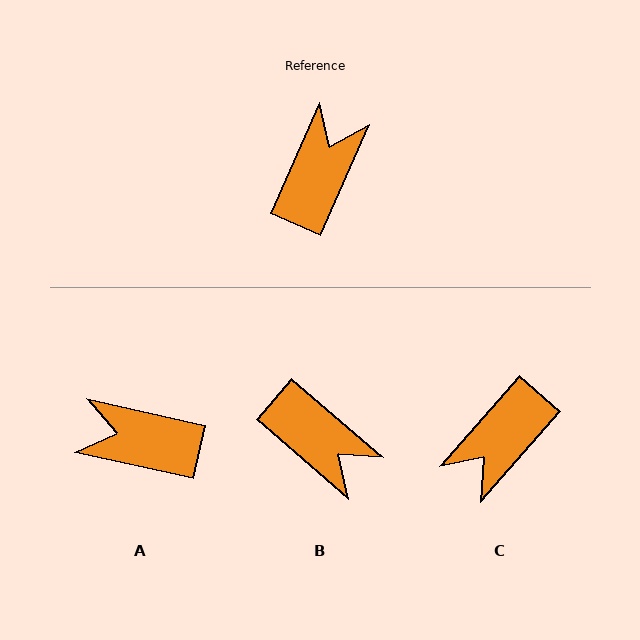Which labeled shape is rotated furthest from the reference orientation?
C, about 163 degrees away.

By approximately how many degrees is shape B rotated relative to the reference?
Approximately 107 degrees clockwise.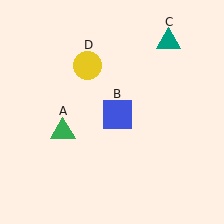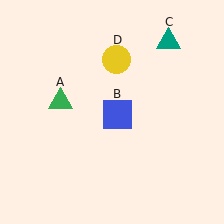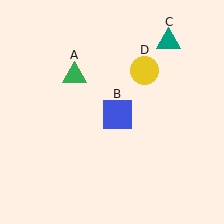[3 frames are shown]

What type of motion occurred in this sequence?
The green triangle (object A), yellow circle (object D) rotated clockwise around the center of the scene.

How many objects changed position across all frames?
2 objects changed position: green triangle (object A), yellow circle (object D).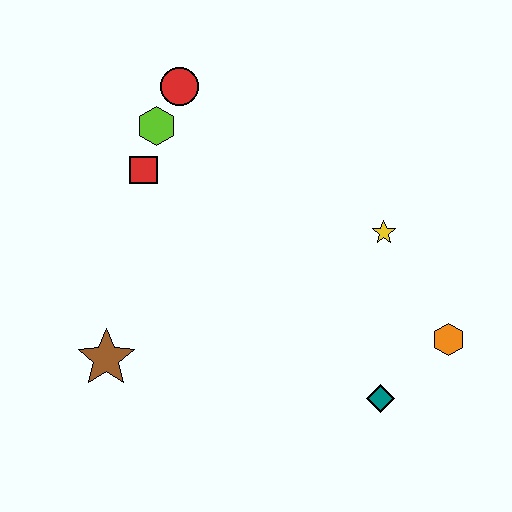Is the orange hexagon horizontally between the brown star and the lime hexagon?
No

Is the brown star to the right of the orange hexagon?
No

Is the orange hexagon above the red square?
No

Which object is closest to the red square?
The lime hexagon is closest to the red square.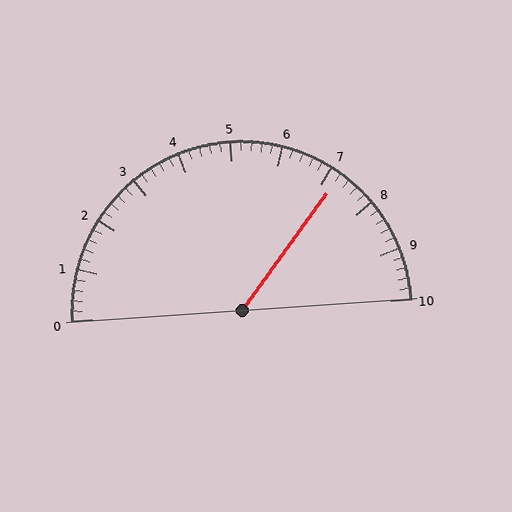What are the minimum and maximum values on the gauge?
The gauge ranges from 0 to 10.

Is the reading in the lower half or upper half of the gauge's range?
The reading is in the upper half of the range (0 to 10).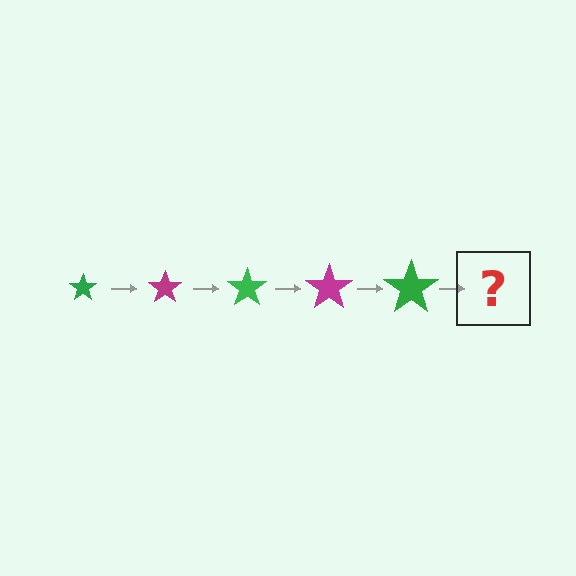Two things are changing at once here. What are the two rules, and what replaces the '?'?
The two rules are that the star grows larger each step and the color cycles through green and magenta. The '?' should be a magenta star, larger than the previous one.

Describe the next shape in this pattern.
It should be a magenta star, larger than the previous one.